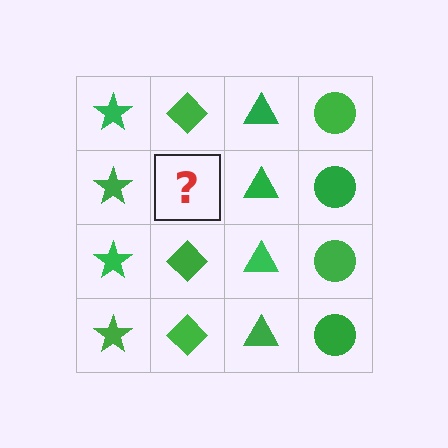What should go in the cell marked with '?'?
The missing cell should contain a green diamond.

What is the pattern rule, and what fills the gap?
The rule is that each column has a consistent shape. The gap should be filled with a green diamond.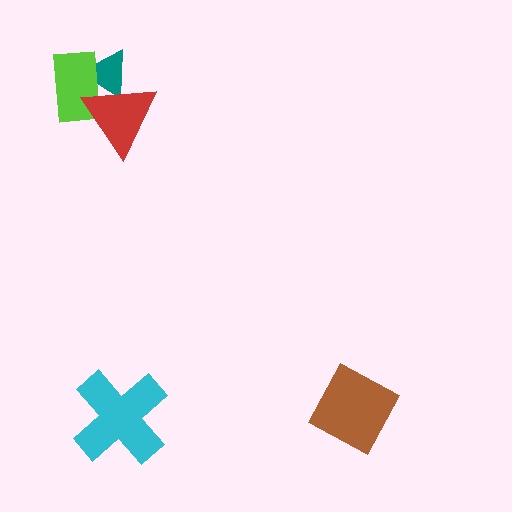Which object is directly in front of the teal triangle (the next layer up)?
The lime rectangle is directly in front of the teal triangle.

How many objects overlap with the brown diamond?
0 objects overlap with the brown diamond.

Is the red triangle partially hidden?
No, no other shape covers it.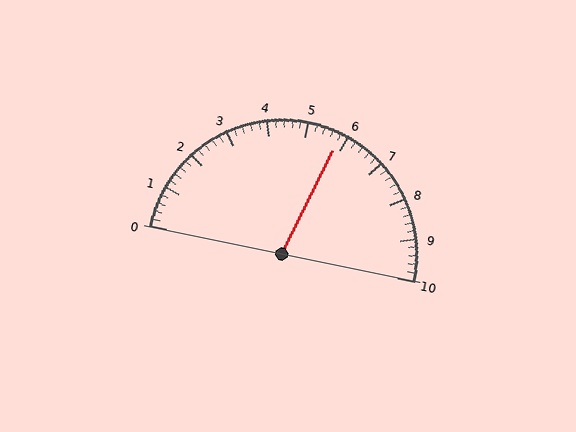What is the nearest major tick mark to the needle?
The nearest major tick mark is 6.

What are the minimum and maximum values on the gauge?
The gauge ranges from 0 to 10.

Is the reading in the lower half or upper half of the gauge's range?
The reading is in the upper half of the range (0 to 10).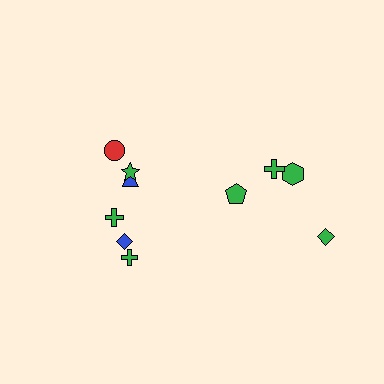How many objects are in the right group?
There are 4 objects.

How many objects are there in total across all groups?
There are 10 objects.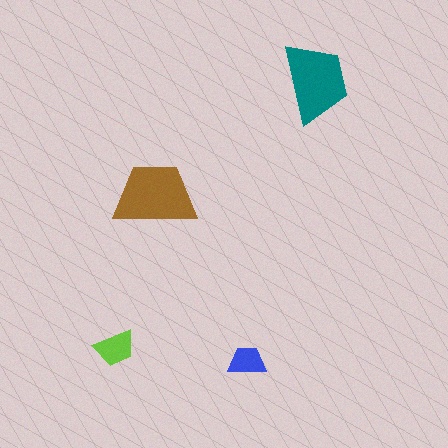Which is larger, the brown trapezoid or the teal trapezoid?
The brown one.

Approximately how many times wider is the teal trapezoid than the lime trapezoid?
About 2 times wider.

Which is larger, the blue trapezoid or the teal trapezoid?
The teal one.